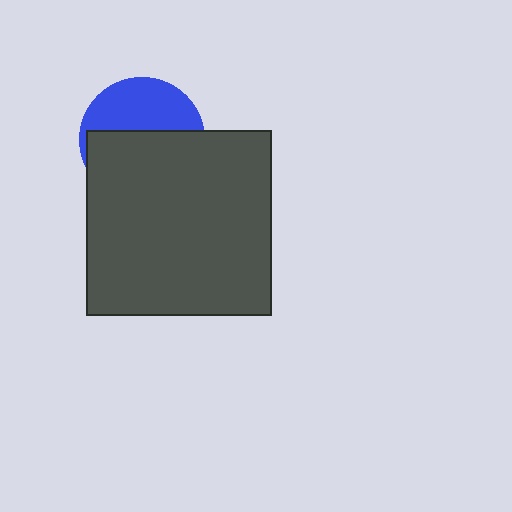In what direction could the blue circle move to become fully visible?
The blue circle could move up. That would shift it out from behind the dark gray square entirely.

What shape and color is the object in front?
The object in front is a dark gray square.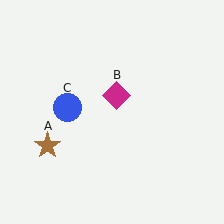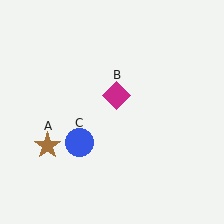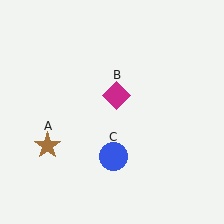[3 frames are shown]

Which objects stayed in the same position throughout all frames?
Brown star (object A) and magenta diamond (object B) remained stationary.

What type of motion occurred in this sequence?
The blue circle (object C) rotated counterclockwise around the center of the scene.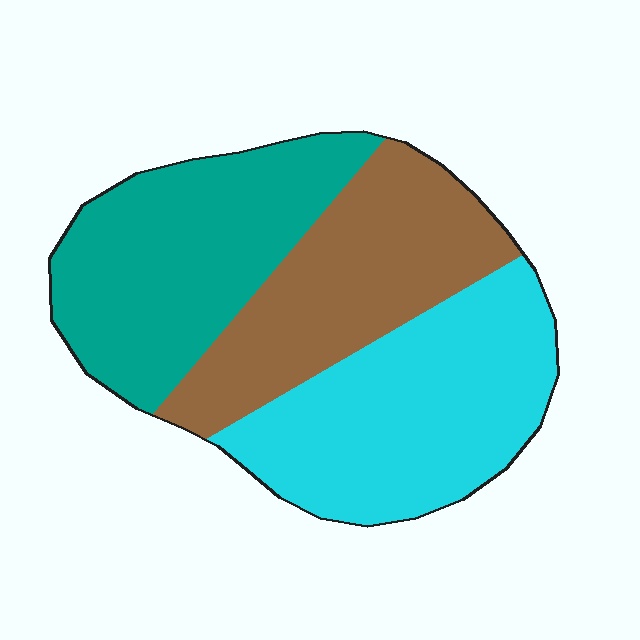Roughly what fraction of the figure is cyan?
Cyan covers around 35% of the figure.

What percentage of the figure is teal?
Teal covers roughly 35% of the figure.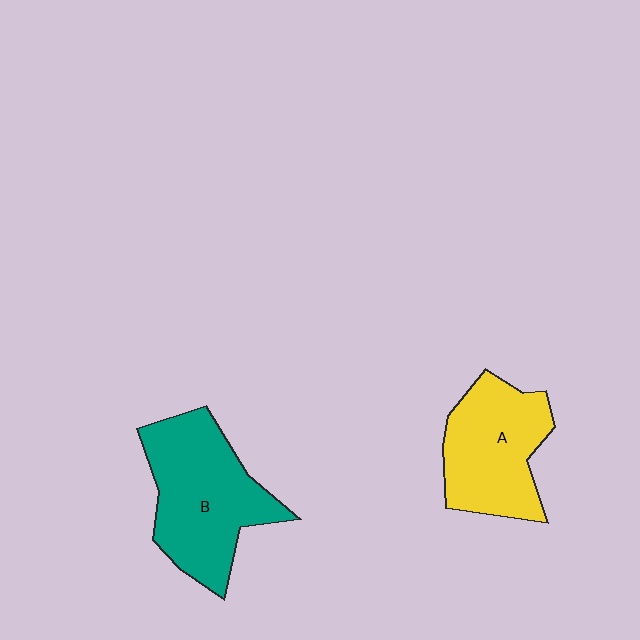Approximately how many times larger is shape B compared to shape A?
Approximately 1.2 times.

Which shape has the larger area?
Shape B (teal).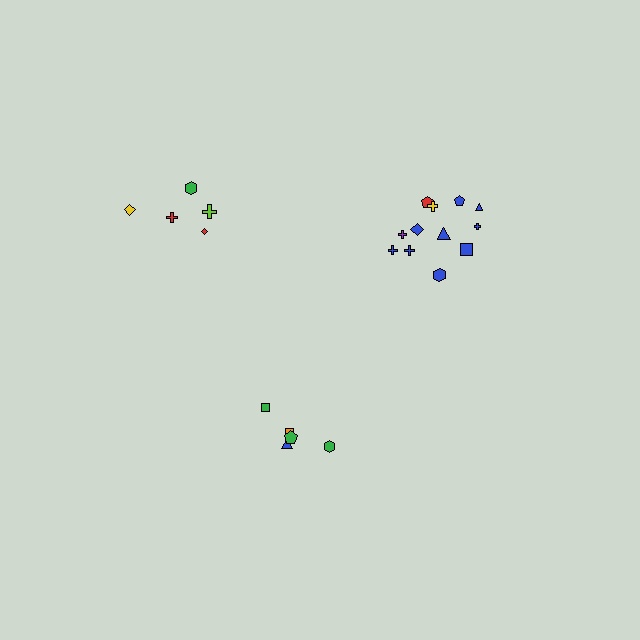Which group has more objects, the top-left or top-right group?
The top-right group.